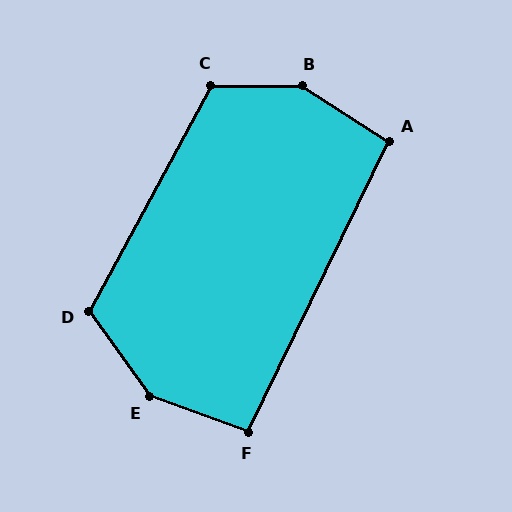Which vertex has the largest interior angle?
B, at approximately 148 degrees.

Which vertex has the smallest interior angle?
F, at approximately 96 degrees.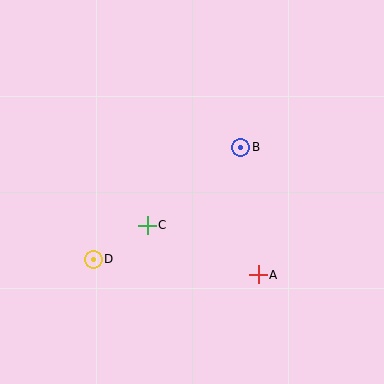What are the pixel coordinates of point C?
Point C is at (147, 225).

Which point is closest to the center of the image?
Point C at (147, 225) is closest to the center.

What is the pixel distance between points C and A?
The distance between C and A is 121 pixels.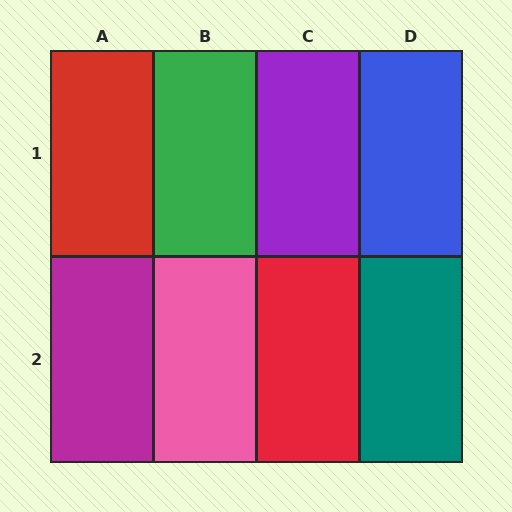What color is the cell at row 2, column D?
Teal.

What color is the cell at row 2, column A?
Magenta.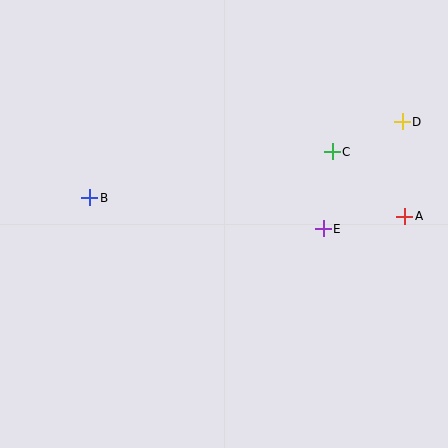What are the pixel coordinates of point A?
Point A is at (405, 216).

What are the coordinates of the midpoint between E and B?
The midpoint between E and B is at (207, 213).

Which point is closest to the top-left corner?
Point B is closest to the top-left corner.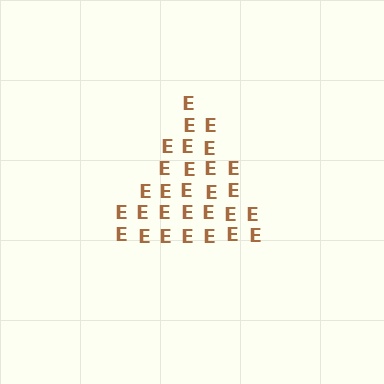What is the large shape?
The large shape is a triangle.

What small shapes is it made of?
It is made of small letter E's.